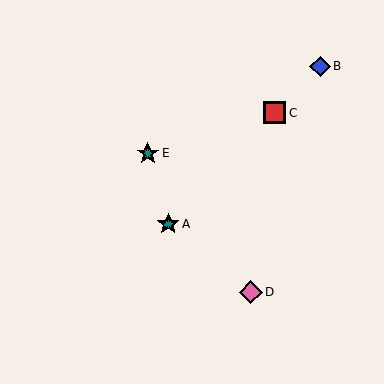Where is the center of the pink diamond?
The center of the pink diamond is at (251, 292).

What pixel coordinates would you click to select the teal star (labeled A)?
Click at (168, 224) to select the teal star A.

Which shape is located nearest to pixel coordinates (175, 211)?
The teal star (labeled A) at (168, 224) is nearest to that location.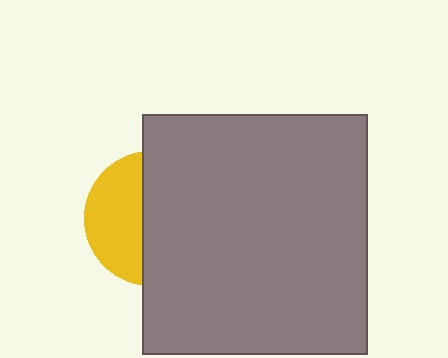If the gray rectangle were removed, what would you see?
You would see the complete yellow circle.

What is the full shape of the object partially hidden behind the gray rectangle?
The partially hidden object is a yellow circle.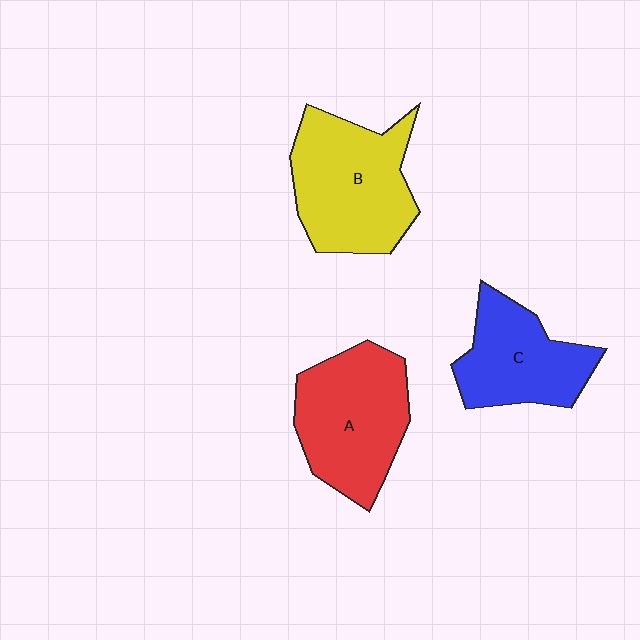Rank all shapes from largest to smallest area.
From largest to smallest: B (yellow), A (red), C (blue).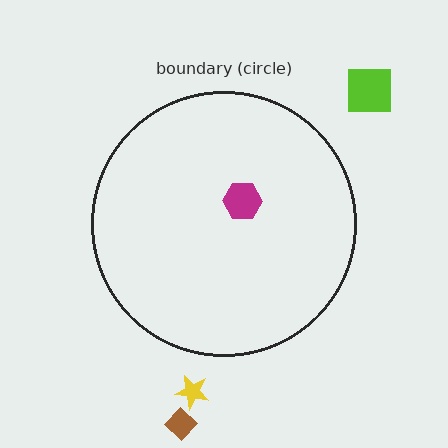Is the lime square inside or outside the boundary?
Outside.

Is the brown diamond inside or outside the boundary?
Outside.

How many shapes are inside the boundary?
1 inside, 3 outside.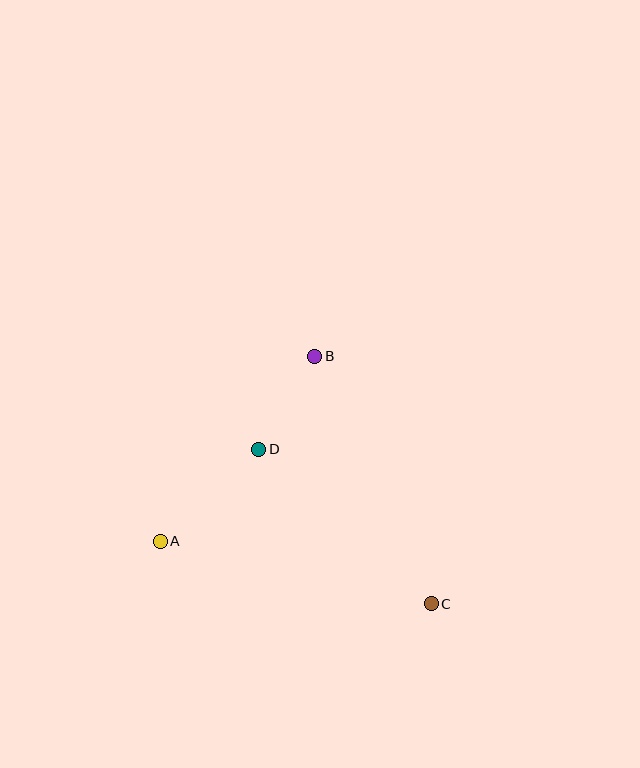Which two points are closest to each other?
Points B and D are closest to each other.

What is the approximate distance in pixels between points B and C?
The distance between B and C is approximately 273 pixels.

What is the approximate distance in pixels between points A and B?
The distance between A and B is approximately 241 pixels.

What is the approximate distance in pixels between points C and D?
The distance between C and D is approximately 232 pixels.